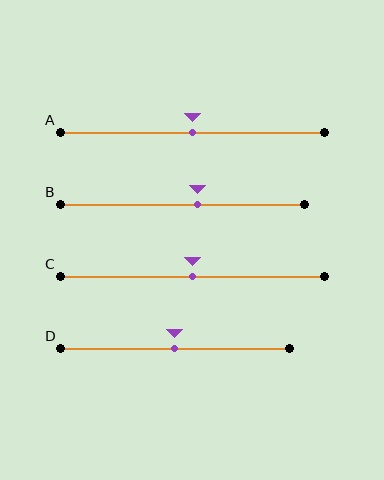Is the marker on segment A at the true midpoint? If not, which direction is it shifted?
Yes, the marker on segment A is at the true midpoint.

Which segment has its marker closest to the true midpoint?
Segment A has its marker closest to the true midpoint.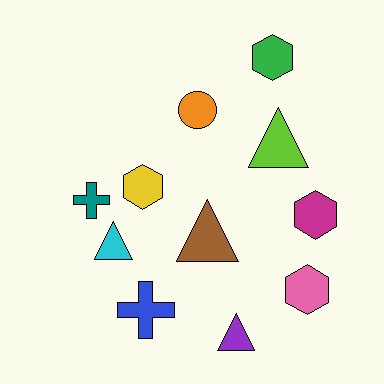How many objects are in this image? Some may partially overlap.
There are 11 objects.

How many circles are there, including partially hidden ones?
There is 1 circle.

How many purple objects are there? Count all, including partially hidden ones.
There is 1 purple object.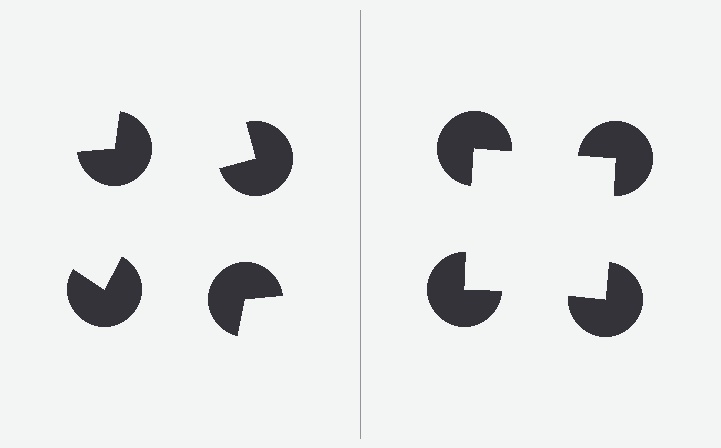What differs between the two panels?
The pac-man discs are positioned identically on both sides; only the wedge orientations differ. On the right they align to a square; on the left they are misaligned.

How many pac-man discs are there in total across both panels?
8 — 4 on each side.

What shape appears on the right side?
An illusory square.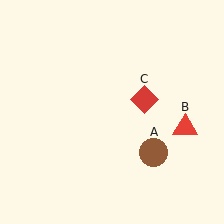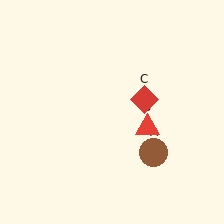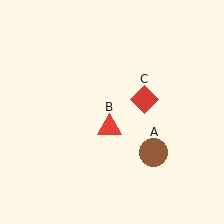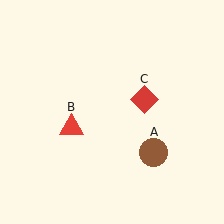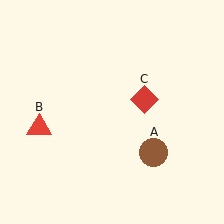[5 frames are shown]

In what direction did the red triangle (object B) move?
The red triangle (object B) moved left.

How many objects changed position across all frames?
1 object changed position: red triangle (object B).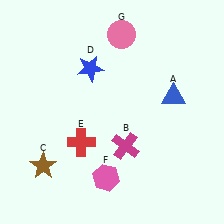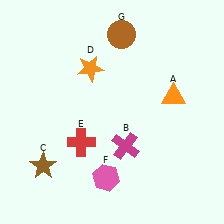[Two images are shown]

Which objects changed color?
A changed from blue to orange. D changed from blue to orange. G changed from pink to brown.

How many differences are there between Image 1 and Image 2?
There are 3 differences between the two images.